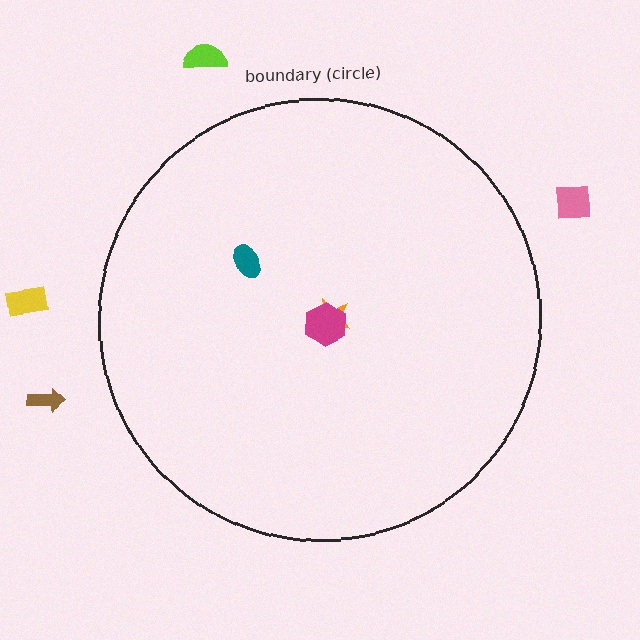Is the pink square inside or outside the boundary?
Outside.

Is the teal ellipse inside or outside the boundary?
Inside.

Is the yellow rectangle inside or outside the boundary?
Outside.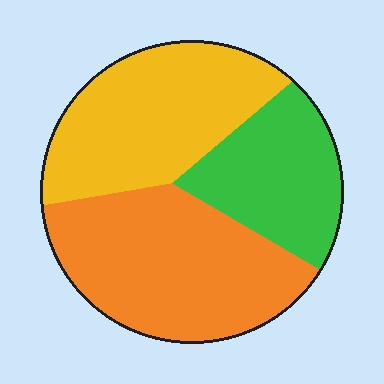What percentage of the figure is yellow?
Yellow covers about 35% of the figure.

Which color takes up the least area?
Green, at roughly 25%.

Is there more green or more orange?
Orange.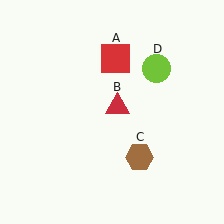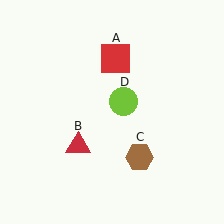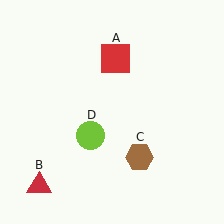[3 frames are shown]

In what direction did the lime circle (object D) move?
The lime circle (object D) moved down and to the left.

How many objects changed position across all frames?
2 objects changed position: red triangle (object B), lime circle (object D).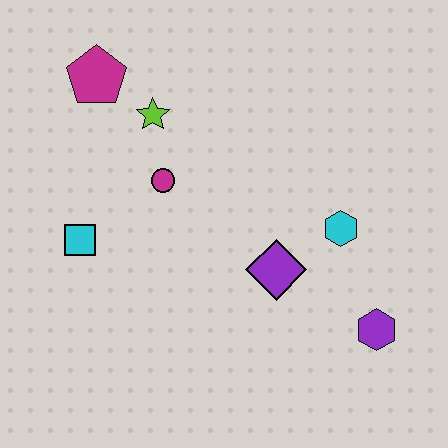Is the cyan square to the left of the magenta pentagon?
Yes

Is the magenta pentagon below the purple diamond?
No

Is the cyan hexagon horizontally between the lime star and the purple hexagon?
Yes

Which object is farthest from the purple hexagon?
The magenta pentagon is farthest from the purple hexagon.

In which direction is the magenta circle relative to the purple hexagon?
The magenta circle is to the left of the purple hexagon.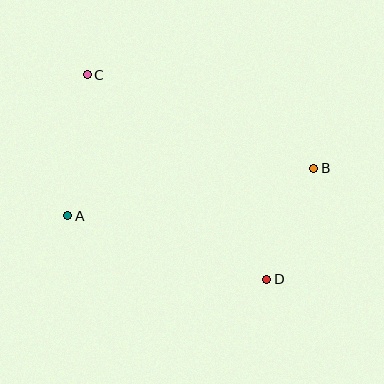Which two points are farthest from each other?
Points C and D are farthest from each other.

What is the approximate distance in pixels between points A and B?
The distance between A and B is approximately 251 pixels.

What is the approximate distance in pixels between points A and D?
The distance between A and D is approximately 209 pixels.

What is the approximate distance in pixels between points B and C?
The distance between B and C is approximately 245 pixels.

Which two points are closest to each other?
Points B and D are closest to each other.